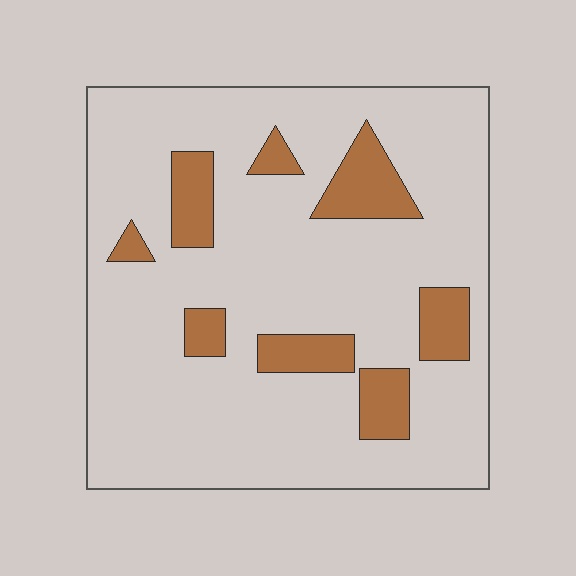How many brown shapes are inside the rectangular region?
8.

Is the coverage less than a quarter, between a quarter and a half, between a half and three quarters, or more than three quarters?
Less than a quarter.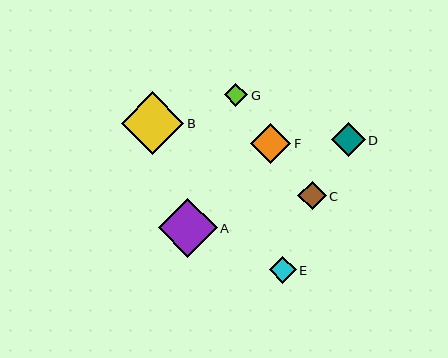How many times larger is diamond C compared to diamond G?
Diamond C is approximately 1.2 times the size of diamond G.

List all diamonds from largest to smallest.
From largest to smallest: B, A, F, D, C, E, G.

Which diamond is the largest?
Diamond B is the largest with a size of approximately 63 pixels.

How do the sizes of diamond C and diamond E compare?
Diamond C and diamond E are approximately the same size.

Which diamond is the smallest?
Diamond G is the smallest with a size of approximately 23 pixels.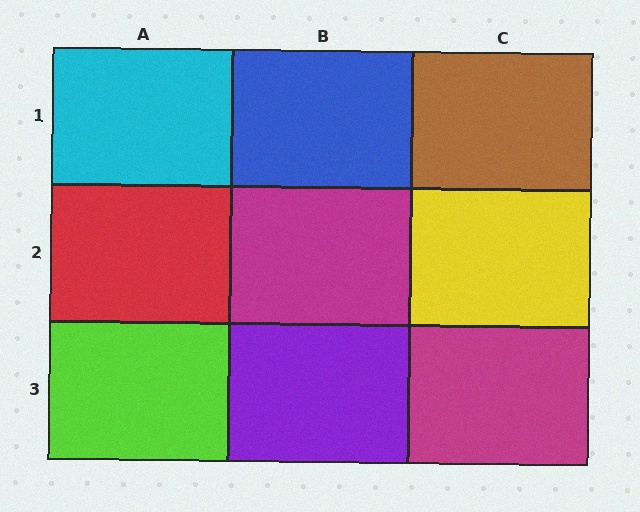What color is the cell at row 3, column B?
Purple.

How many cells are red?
1 cell is red.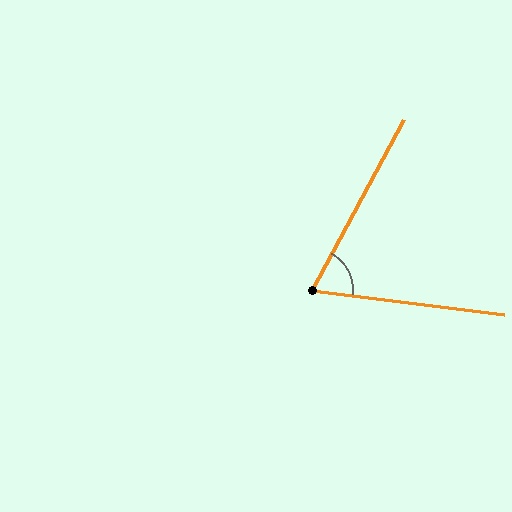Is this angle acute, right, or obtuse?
It is acute.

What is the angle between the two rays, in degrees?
Approximately 69 degrees.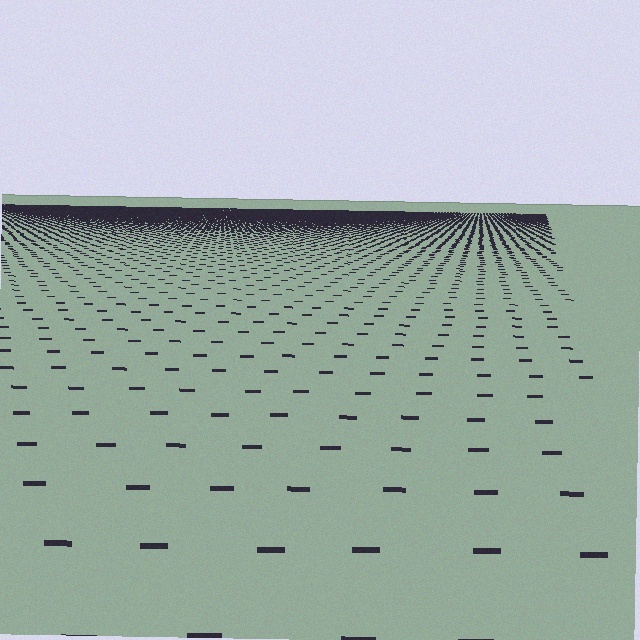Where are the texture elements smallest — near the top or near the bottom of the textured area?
Near the top.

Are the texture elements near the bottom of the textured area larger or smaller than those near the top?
Larger. Near the bottom, elements are closer to the viewer and appear at a bigger on-screen size.